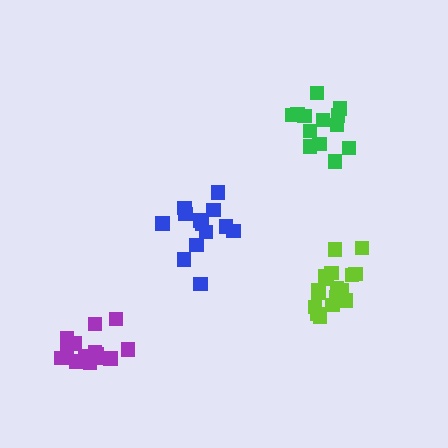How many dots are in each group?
Group 1: 17 dots, Group 2: 17 dots, Group 3: 13 dots, Group 4: 13 dots (60 total).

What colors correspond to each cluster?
The clusters are colored: purple, lime, green, blue.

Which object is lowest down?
The purple cluster is bottommost.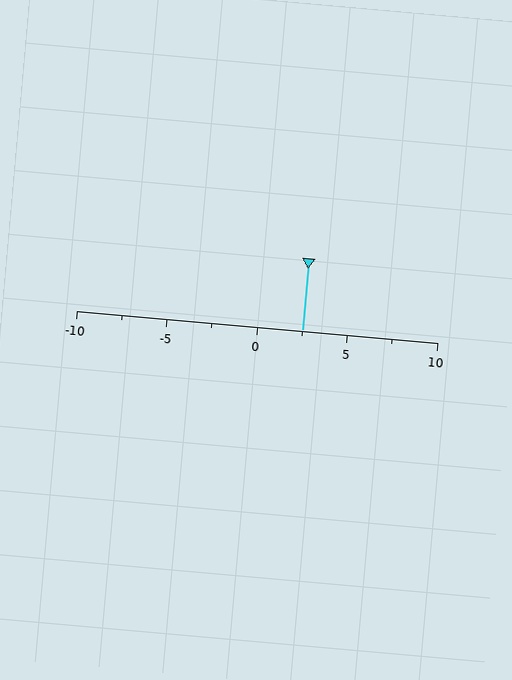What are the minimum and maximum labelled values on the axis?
The axis runs from -10 to 10.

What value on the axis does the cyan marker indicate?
The marker indicates approximately 2.5.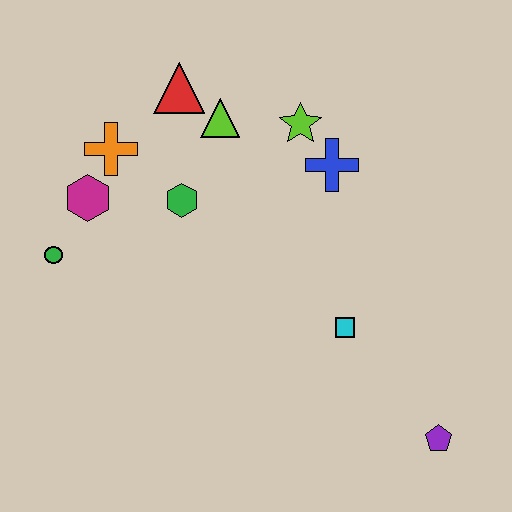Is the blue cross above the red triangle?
No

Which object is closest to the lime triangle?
The red triangle is closest to the lime triangle.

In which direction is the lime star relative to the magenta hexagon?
The lime star is to the right of the magenta hexagon.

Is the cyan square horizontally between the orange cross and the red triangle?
No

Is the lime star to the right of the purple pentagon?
No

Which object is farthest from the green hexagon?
The purple pentagon is farthest from the green hexagon.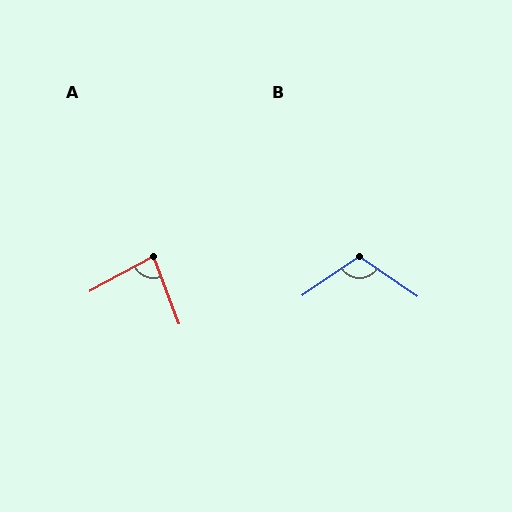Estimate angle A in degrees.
Approximately 82 degrees.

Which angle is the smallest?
A, at approximately 82 degrees.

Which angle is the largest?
B, at approximately 111 degrees.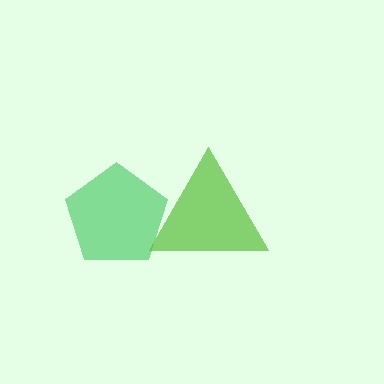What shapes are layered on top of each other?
The layered shapes are: a green pentagon, a lime triangle.